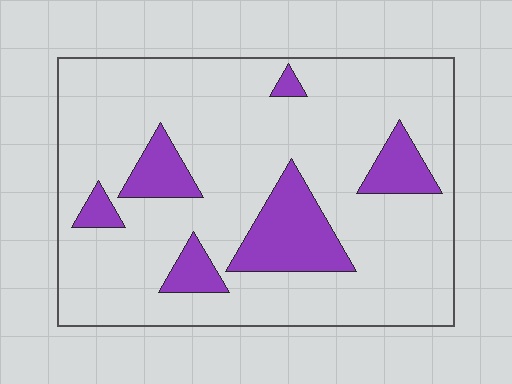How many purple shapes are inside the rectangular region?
6.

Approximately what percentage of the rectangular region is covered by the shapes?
Approximately 15%.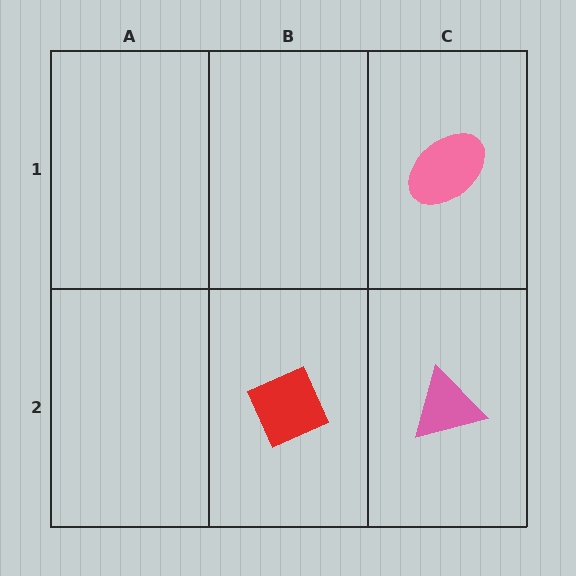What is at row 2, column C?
A pink triangle.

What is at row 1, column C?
A pink ellipse.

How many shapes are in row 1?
1 shape.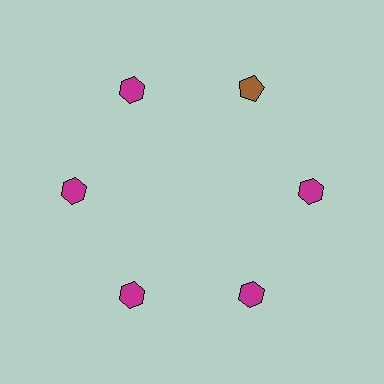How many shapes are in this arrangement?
There are 6 shapes arranged in a ring pattern.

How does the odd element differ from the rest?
It differs in both color (brown instead of magenta) and shape (pentagon instead of hexagon).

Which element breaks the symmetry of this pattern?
The brown pentagon at roughly the 1 o'clock position breaks the symmetry. All other shapes are magenta hexagons.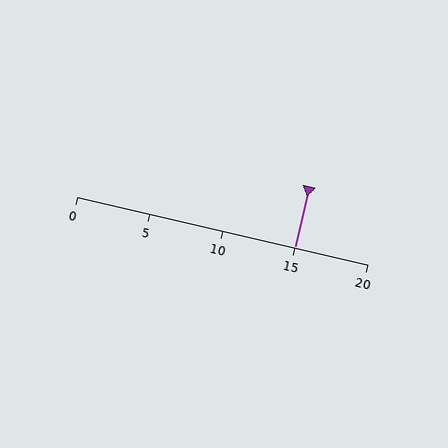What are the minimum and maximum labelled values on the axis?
The axis runs from 0 to 20.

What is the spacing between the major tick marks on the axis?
The major ticks are spaced 5 apart.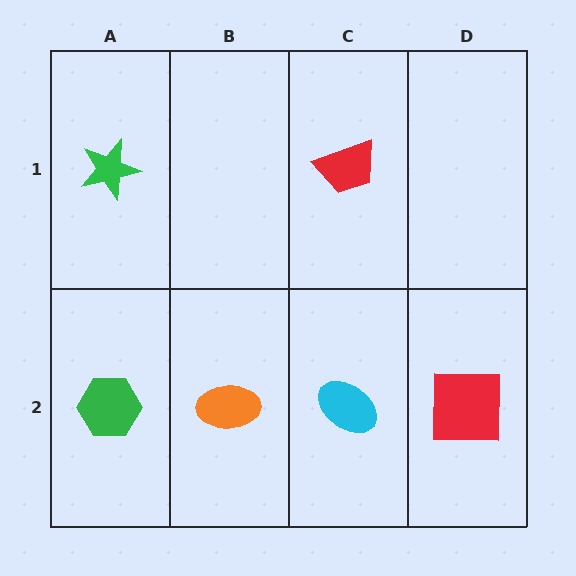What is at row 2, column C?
A cyan ellipse.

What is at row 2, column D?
A red square.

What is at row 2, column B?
An orange ellipse.